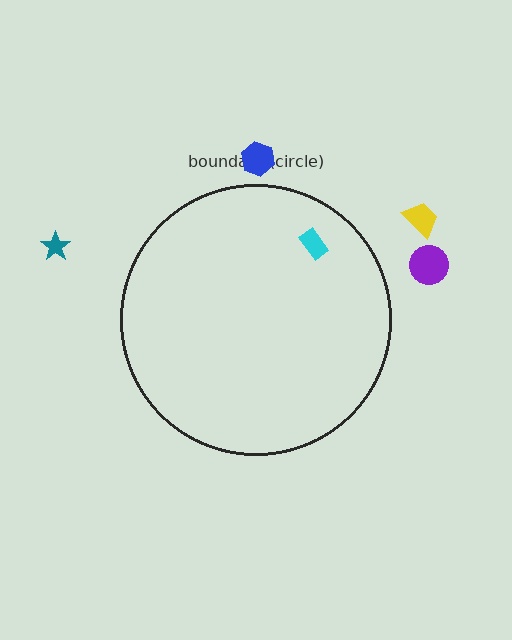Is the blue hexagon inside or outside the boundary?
Outside.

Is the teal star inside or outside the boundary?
Outside.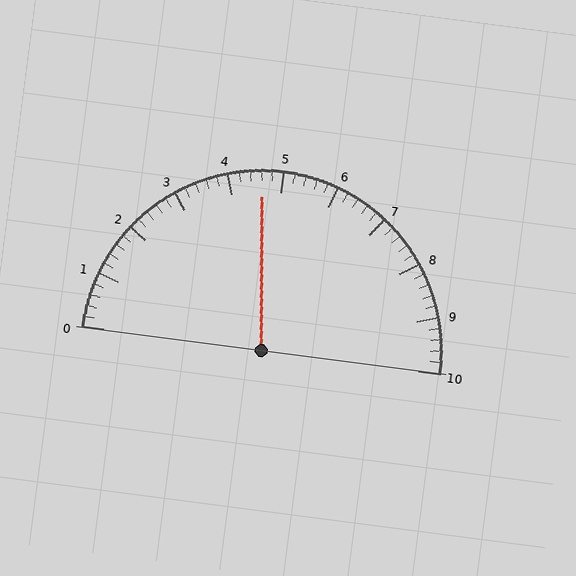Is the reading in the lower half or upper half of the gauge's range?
The reading is in the lower half of the range (0 to 10).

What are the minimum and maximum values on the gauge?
The gauge ranges from 0 to 10.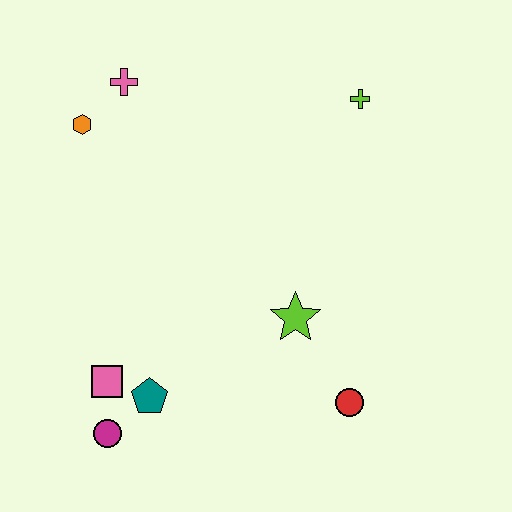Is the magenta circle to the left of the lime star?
Yes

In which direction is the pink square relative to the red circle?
The pink square is to the left of the red circle.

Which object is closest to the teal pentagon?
The pink square is closest to the teal pentagon.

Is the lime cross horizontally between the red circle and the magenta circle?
No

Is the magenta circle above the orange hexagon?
No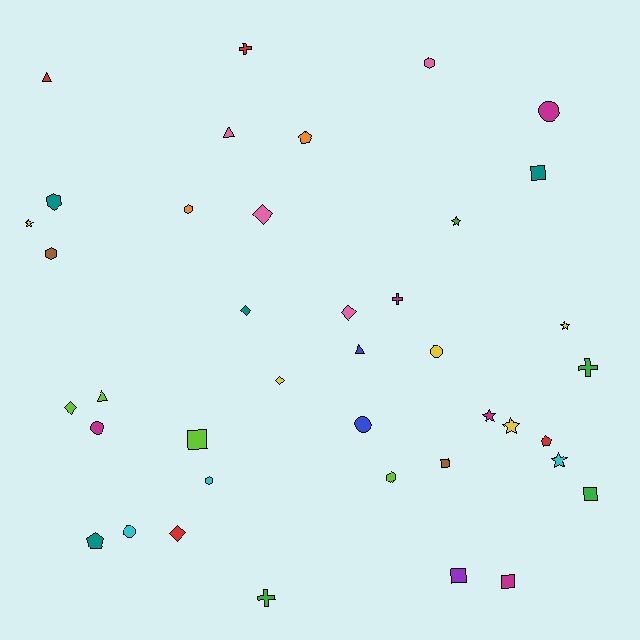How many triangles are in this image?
There are 4 triangles.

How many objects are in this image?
There are 40 objects.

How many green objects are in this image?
There are 4 green objects.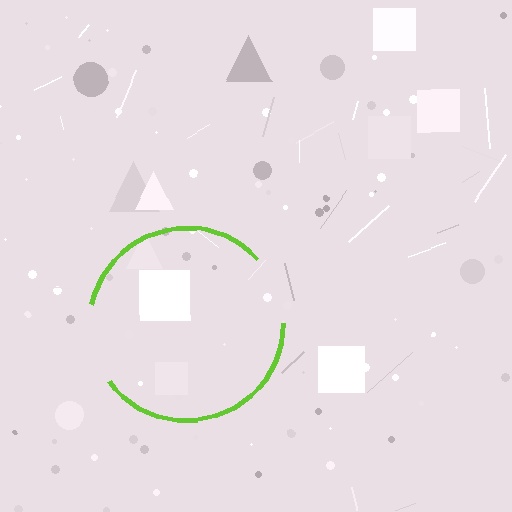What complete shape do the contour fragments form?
The contour fragments form a circle.